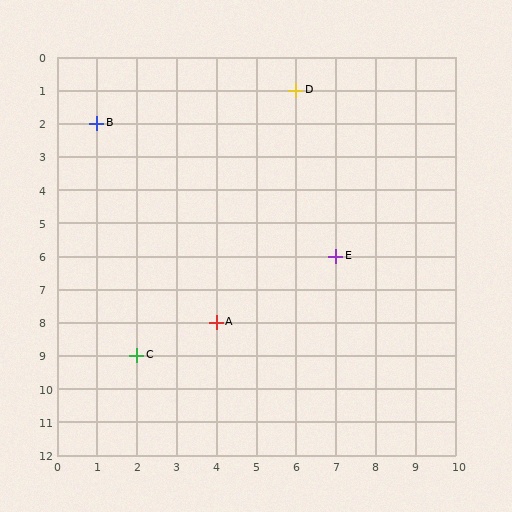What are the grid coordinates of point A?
Point A is at grid coordinates (4, 8).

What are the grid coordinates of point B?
Point B is at grid coordinates (1, 2).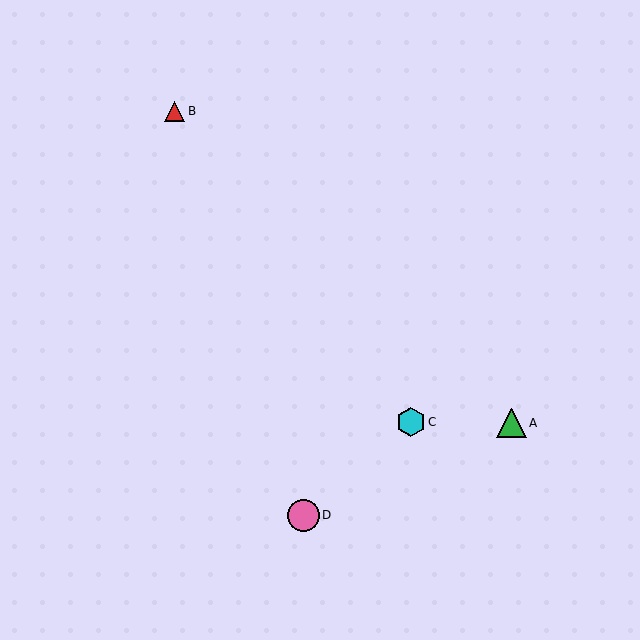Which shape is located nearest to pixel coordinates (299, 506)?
The pink circle (labeled D) at (303, 515) is nearest to that location.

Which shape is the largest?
The pink circle (labeled D) is the largest.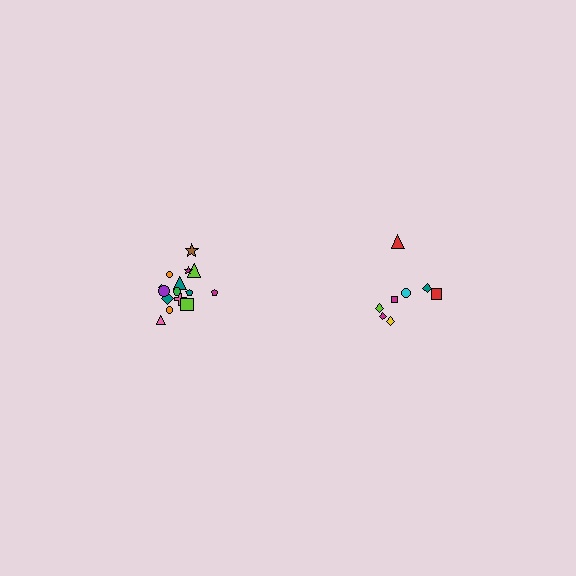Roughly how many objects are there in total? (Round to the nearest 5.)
Roughly 25 objects in total.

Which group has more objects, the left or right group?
The left group.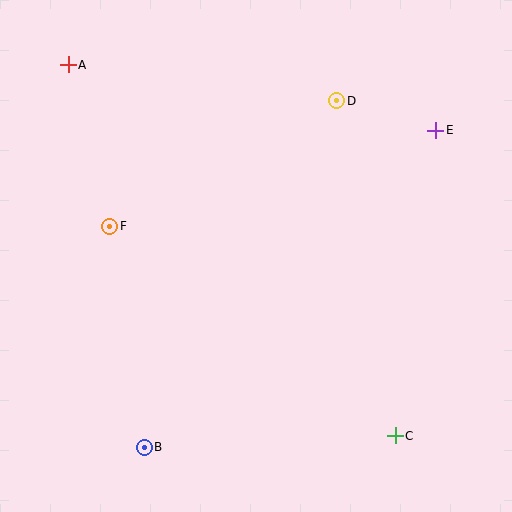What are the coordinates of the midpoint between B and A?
The midpoint between B and A is at (106, 256).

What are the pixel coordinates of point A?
Point A is at (68, 65).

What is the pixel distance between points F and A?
The distance between F and A is 167 pixels.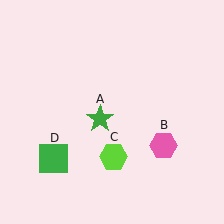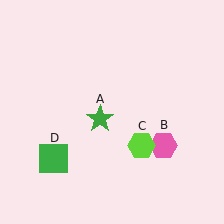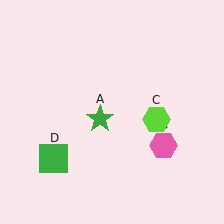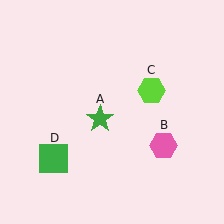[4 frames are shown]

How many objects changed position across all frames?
1 object changed position: lime hexagon (object C).